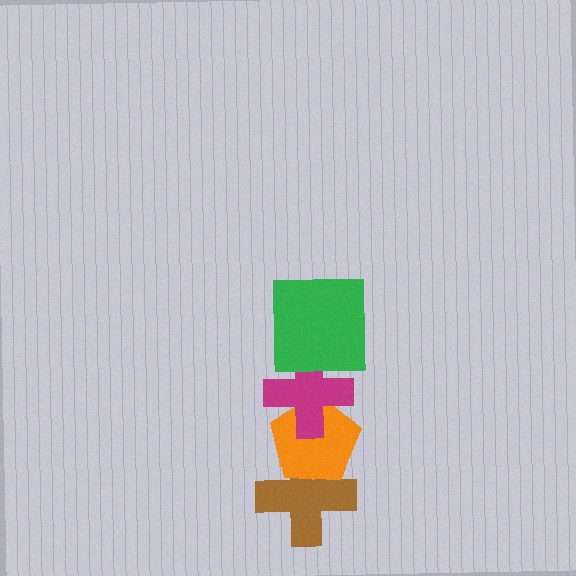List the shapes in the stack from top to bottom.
From top to bottom: the green square, the magenta cross, the orange pentagon, the brown cross.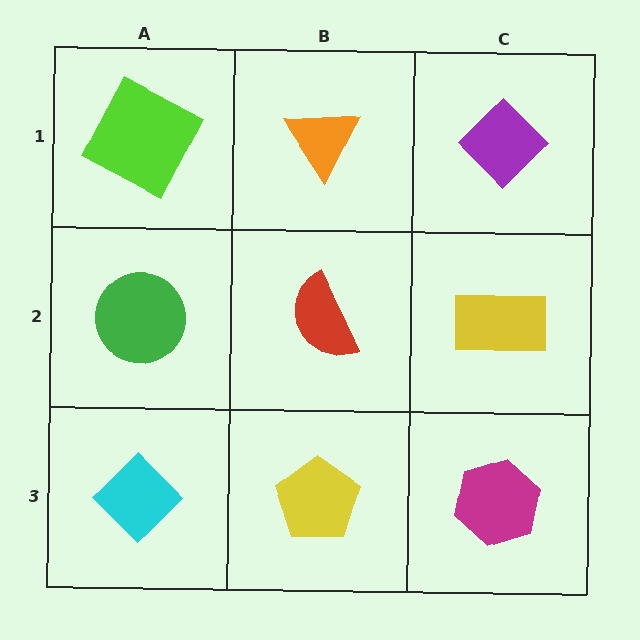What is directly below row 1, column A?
A green circle.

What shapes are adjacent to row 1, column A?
A green circle (row 2, column A), an orange triangle (row 1, column B).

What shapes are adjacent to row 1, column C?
A yellow rectangle (row 2, column C), an orange triangle (row 1, column B).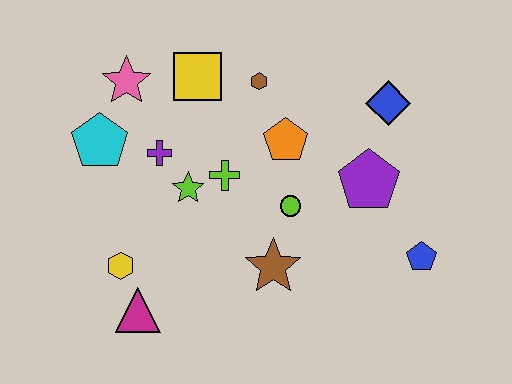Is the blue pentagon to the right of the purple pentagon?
Yes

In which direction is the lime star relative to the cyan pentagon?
The lime star is to the right of the cyan pentagon.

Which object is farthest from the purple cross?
The blue pentagon is farthest from the purple cross.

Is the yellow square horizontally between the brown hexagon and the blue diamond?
No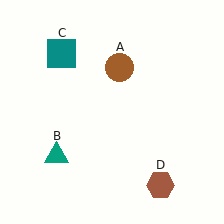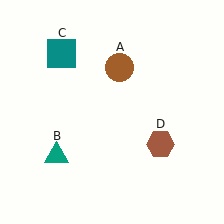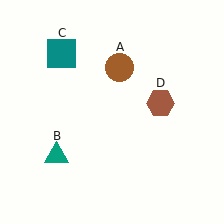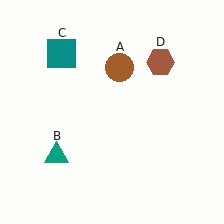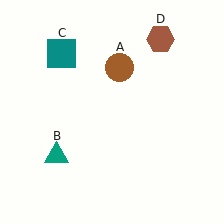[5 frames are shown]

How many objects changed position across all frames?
1 object changed position: brown hexagon (object D).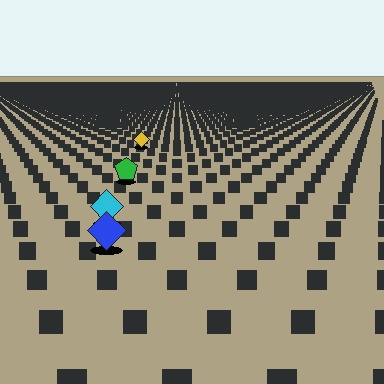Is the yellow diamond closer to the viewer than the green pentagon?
No. The green pentagon is closer — you can tell from the texture gradient: the ground texture is coarser near it.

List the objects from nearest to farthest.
From nearest to farthest: the blue diamond, the cyan diamond, the green pentagon, the yellow diamond.